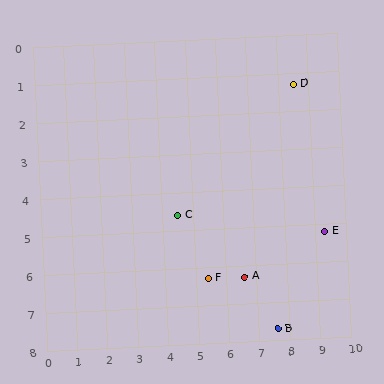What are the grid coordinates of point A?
Point A is at approximately (6.6, 6.3).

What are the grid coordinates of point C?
Point C is at approximately (4.5, 4.6).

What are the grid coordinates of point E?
Point E is at approximately (9.3, 5.2).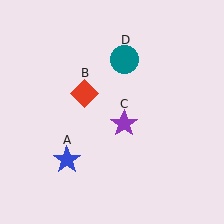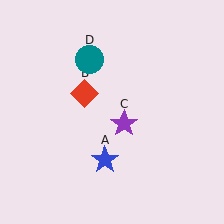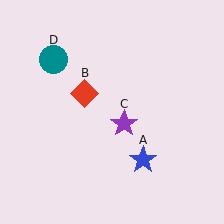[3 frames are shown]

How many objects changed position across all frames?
2 objects changed position: blue star (object A), teal circle (object D).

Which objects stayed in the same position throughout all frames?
Red diamond (object B) and purple star (object C) remained stationary.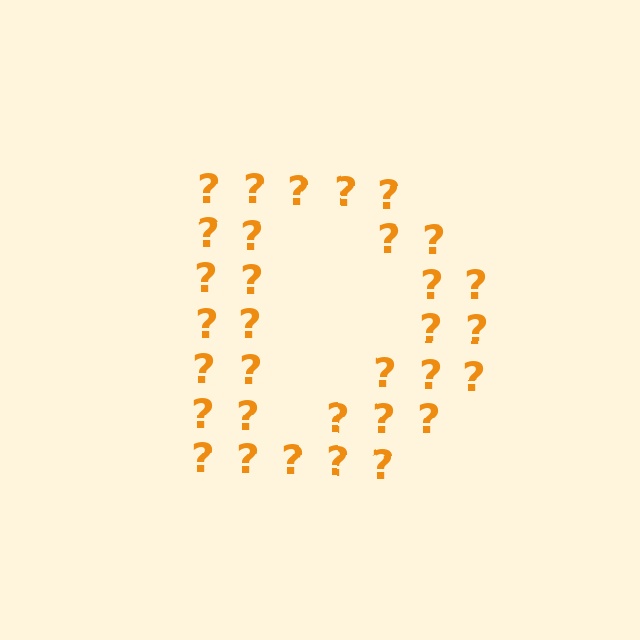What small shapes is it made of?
It is made of small question marks.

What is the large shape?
The large shape is the letter D.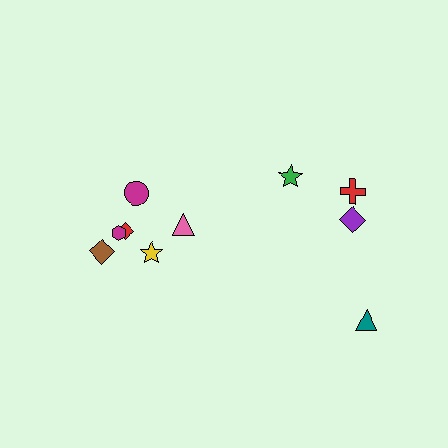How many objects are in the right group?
There are 4 objects.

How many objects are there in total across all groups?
There are 10 objects.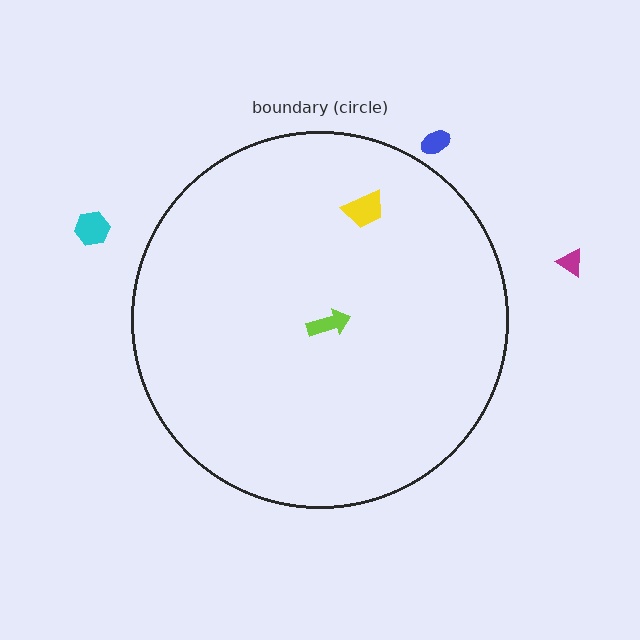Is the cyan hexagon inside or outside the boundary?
Outside.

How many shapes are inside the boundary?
2 inside, 3 outside.